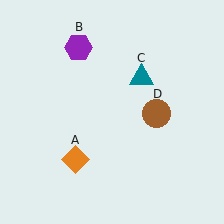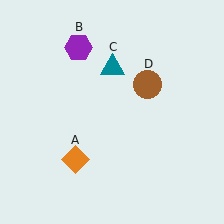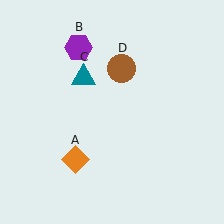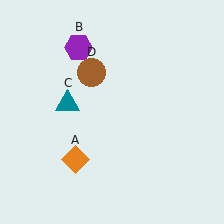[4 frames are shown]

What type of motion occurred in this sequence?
The teal triangle (object C), brown circle (object D) rotated counterclockwise around the center of the scene.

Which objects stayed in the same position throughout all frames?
Orange diamond (object A) and purple hexagon (object B) remained stationary.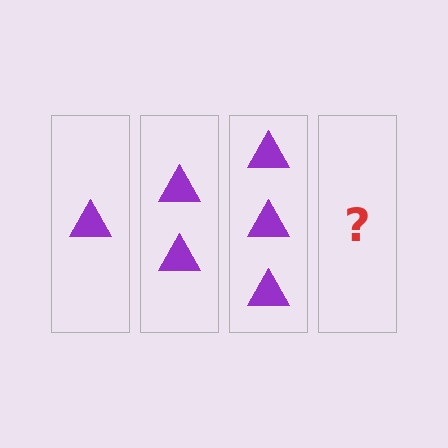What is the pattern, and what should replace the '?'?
The pattern is that each step adds one more triangle. The '?' should be 4 triangles.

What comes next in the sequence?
The next element should be 4 triangles.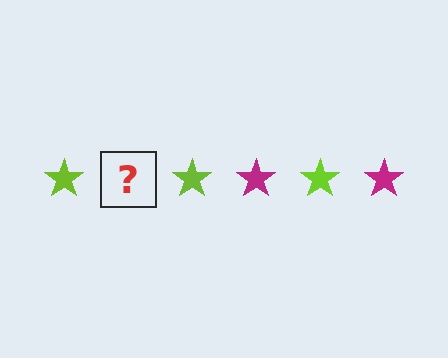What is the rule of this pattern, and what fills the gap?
The rule is that the pattern cycles through lime, magenta stars. The gap should be filled with a magenta star.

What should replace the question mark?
The question mark should be replaced with a magenta star.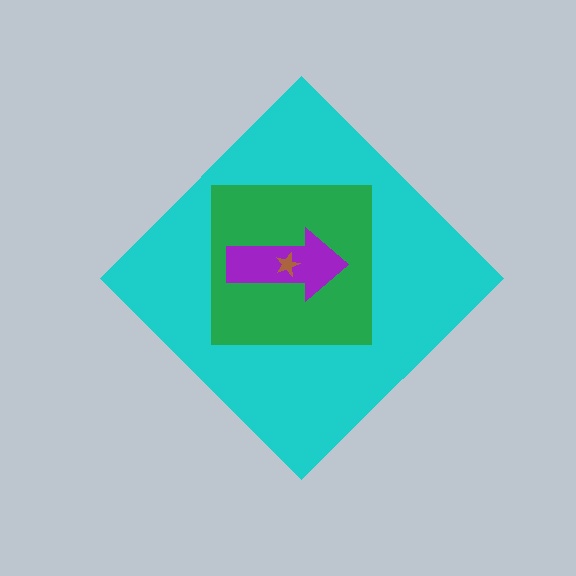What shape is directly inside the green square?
The purple arrow.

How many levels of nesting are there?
4.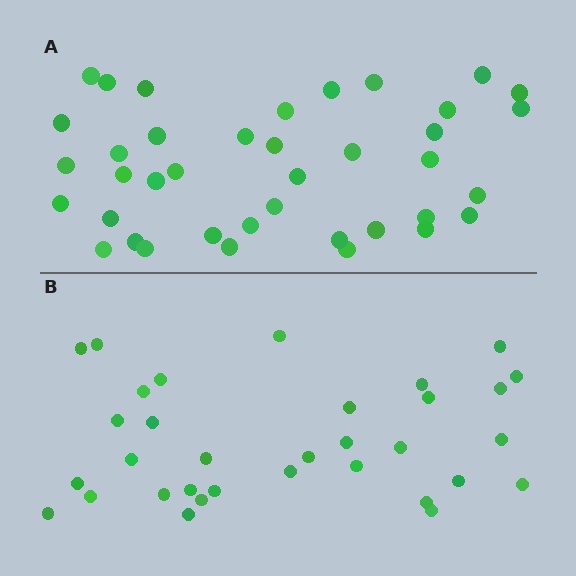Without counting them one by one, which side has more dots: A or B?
Region A (the top region) has more dots.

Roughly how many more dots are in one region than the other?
Region A has about 6 more dots than region B.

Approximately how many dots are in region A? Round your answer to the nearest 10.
About 40 dots. (The exact count is 39, which rounds to 40.)